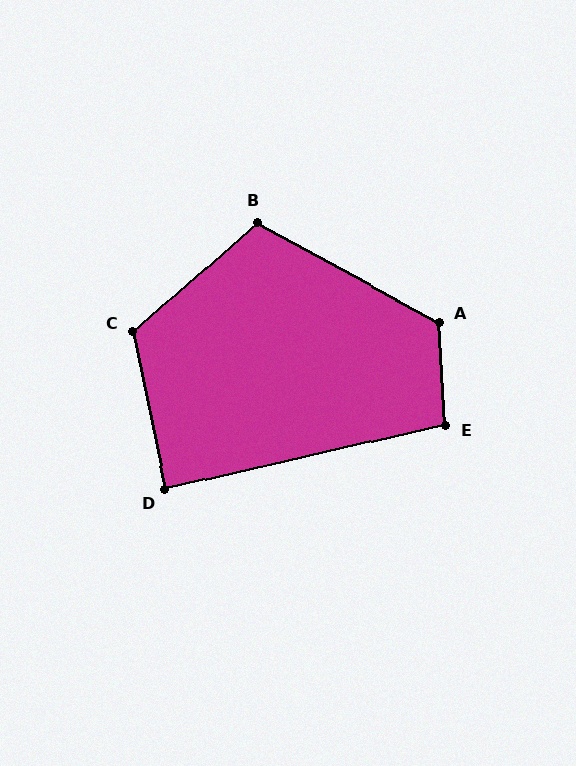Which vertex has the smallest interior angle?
D, at approximately 88 degrees.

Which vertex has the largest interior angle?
A, at approximately 122 degrees.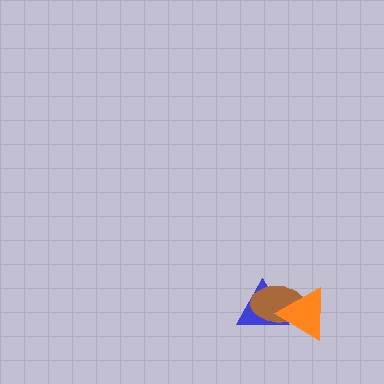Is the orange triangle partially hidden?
No, no other shape covers it.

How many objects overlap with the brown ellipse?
2 objects overlap with the brown ellipse.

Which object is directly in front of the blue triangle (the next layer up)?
The brown ellipse is directly in front of the blue triangle.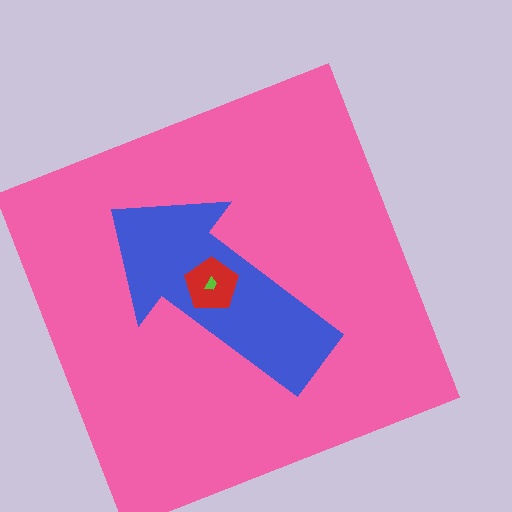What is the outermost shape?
The pink square.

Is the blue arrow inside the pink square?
Yes.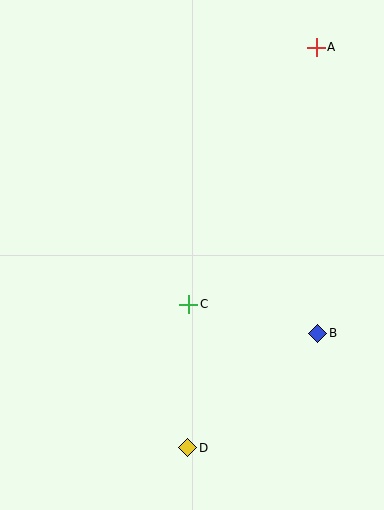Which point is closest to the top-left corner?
Point A is closest to the top-left corner.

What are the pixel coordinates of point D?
Point D is at (188, 448).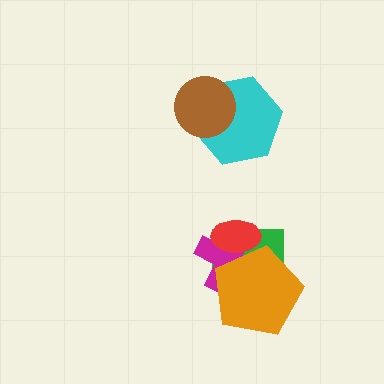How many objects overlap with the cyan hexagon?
1 object overlaps with the cyan hexagon.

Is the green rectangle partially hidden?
Yes, it is partially covered by another shape.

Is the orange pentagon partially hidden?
Yes, it is partially covered by another shape.